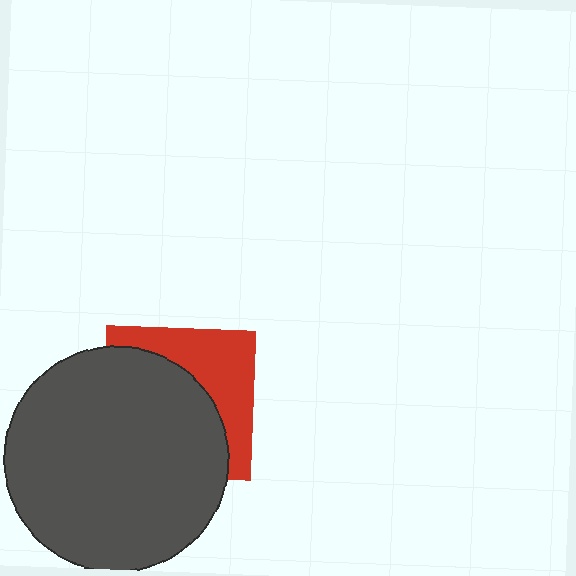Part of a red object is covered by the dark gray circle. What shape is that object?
It is a square.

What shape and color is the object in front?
The object in front is a dark gray circle.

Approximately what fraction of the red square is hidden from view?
Roughly 62% of the red square is hidden behind the dark gray circle.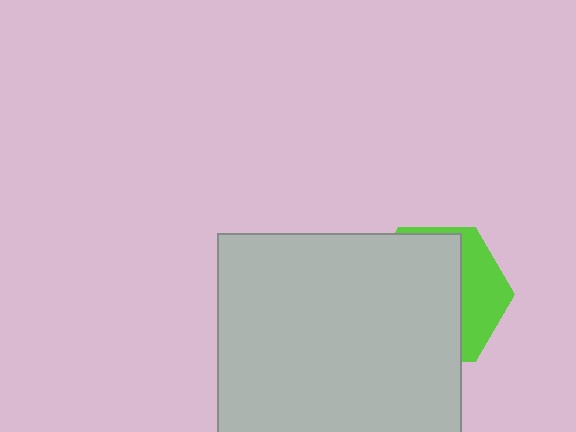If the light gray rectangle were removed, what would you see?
You would see the complete lime hexagon.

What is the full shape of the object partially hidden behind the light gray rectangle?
The partially hidden object is a lime hexagon.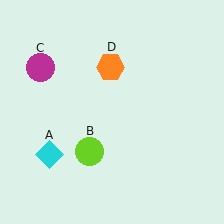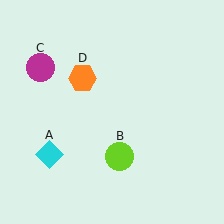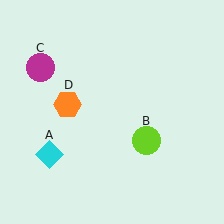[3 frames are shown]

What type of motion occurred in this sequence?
The lime circle (object B), orange hexagon (object D) rotated counterclockwise around the center of the scene.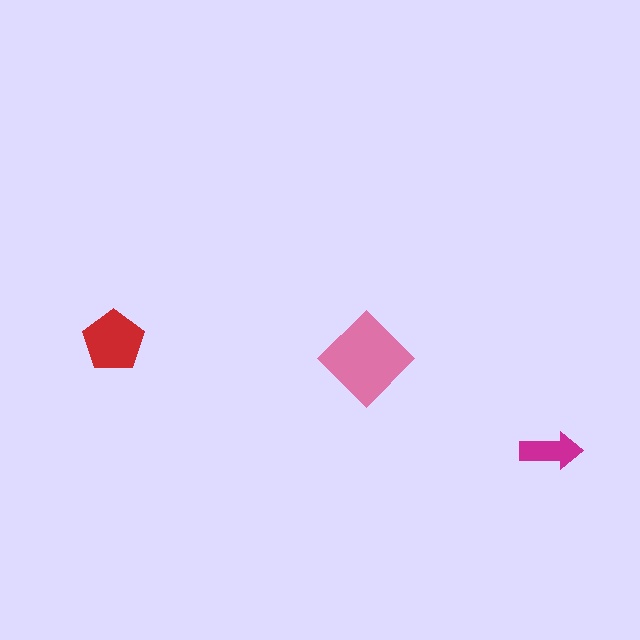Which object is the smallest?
The magenta arrow.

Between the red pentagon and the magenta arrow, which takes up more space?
The red pentagon.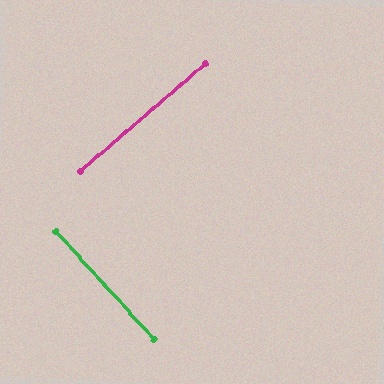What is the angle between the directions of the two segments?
Approximately 88 degrees.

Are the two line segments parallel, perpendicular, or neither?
Perpendicular — they meet at approximately 88°.